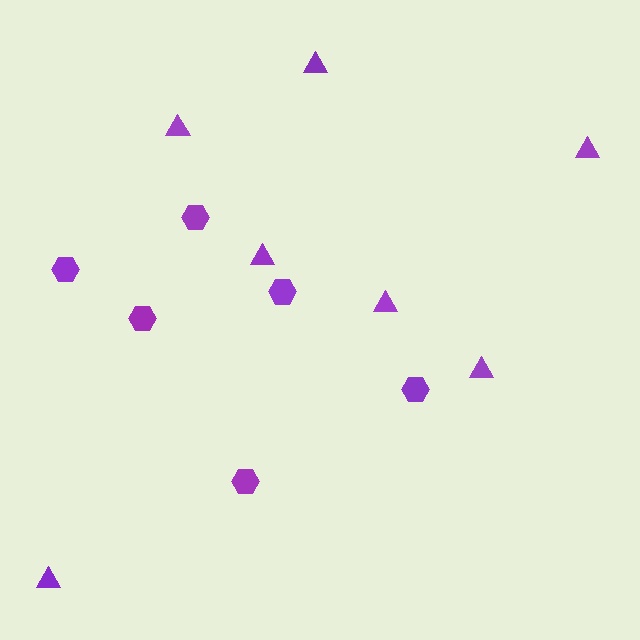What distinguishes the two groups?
There are 2 groups: one group of hexagons (6) and one group of triangles (7).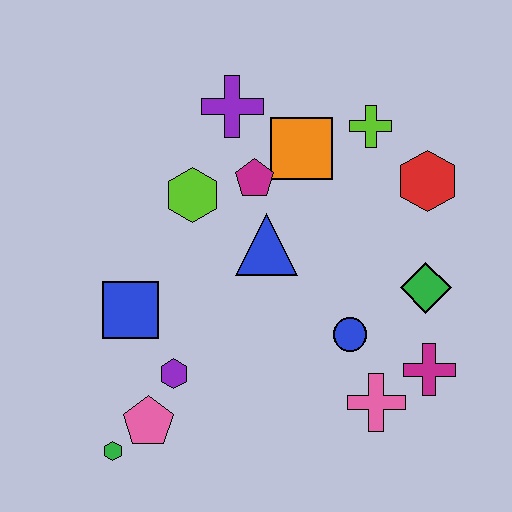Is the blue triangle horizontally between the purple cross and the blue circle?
Yes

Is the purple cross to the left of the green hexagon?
No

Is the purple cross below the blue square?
No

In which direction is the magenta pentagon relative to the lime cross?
The magenta pentagon is to the left of the lime cross.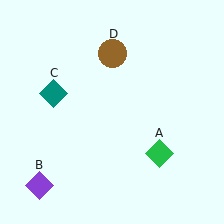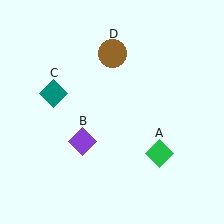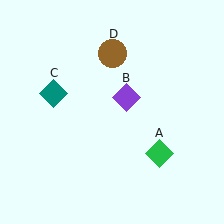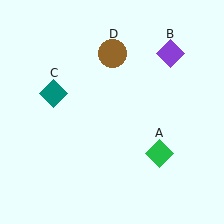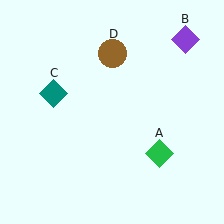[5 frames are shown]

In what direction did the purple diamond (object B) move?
The purple diamond (object B) moved up and to the right.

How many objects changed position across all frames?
1 object changed position: purple diamond (object B).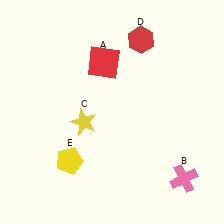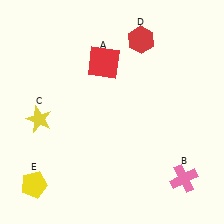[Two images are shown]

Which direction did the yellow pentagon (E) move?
The yellow pentagon (E) moved left.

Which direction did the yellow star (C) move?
The yellow star (C) moved left.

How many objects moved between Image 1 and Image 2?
2 objects moved between the two images.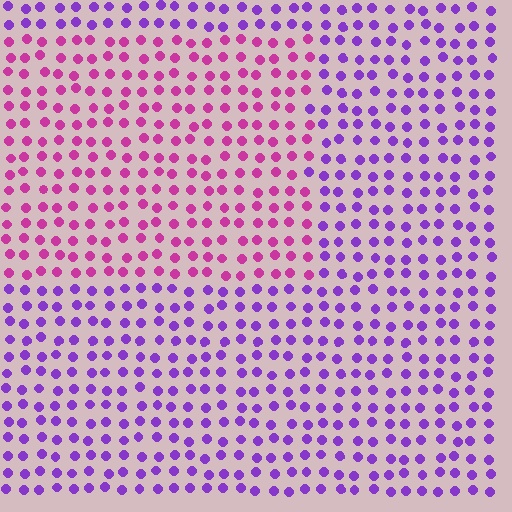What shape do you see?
I see a rectangle.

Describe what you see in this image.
The image is filled with small purple elements in a uniform arrangement. A rectangle-shaped region is visible where the elements are tinted to a slightly different hue, forming a subtle color boundary.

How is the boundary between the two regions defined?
The boundary is defined purely by a slight shift in hue (about 44 degrees). Spacing, size, and orientation are identical on both sides.